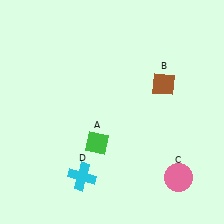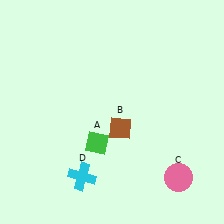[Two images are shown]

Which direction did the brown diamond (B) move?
The brown diamond (B) moved down.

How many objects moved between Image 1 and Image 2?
1 object moved between the two images.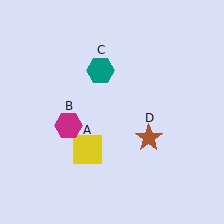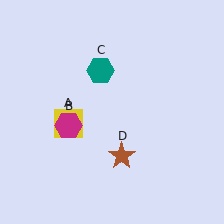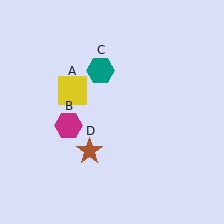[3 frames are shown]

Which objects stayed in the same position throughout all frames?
Magenta hexagon (object B) and teal hexagon (object C) remained stationary.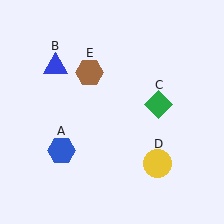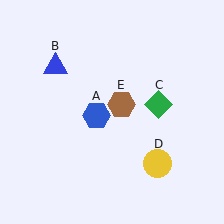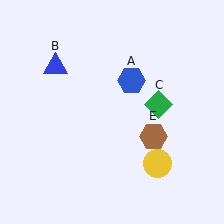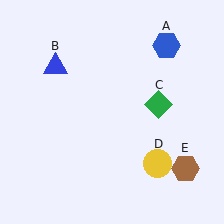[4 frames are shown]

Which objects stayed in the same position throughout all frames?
Blue triangle (object B) and green diamond (object C) and yellow circle (object D) remained stationary.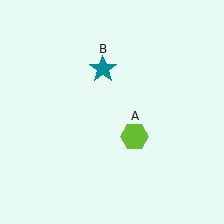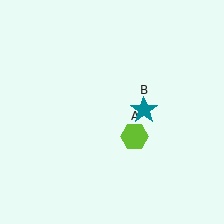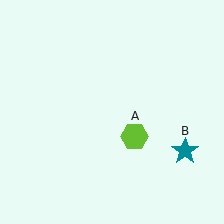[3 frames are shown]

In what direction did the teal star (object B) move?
The teal star (object B) moved down and to the right.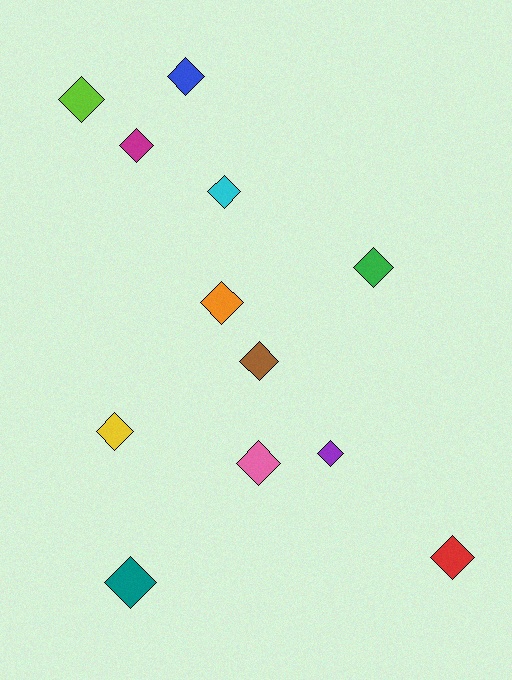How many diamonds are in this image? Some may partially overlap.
There are 12 diamonds.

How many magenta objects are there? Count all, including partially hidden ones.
There is 1 magenta object.